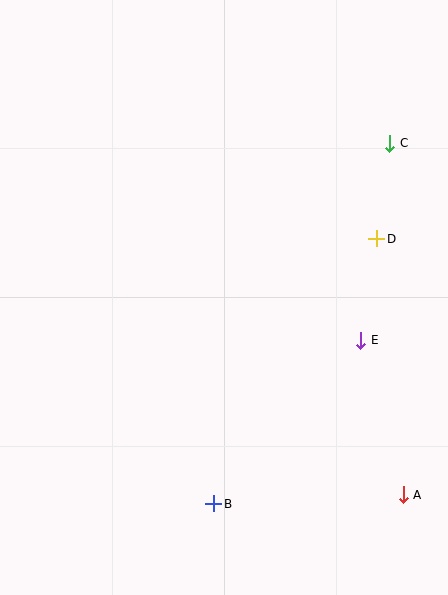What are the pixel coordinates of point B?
Point B is at (214, 504).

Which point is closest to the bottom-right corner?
Point A is closest to the bottom-right corner.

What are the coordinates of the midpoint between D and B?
The midpoint between D and B is at (295, 371).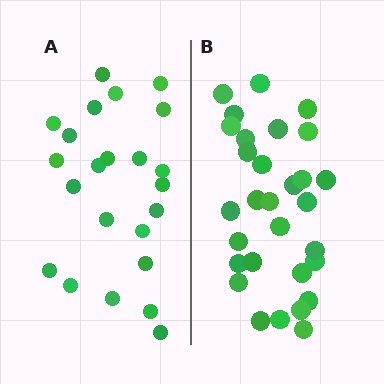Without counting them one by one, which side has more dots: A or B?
Region B (the right region) has more dots.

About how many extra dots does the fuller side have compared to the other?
Region B has roughly 8 or so more dots than region A.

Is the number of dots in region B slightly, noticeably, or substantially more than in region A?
Region B has noticeably more, but not dramatically so. The ratio is roughly 1.3 to 1.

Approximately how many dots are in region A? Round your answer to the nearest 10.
About 20 dots. (The exact count is 23, which rounds to 20.)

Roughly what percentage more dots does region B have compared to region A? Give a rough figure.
About 30% more.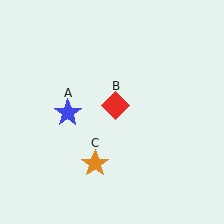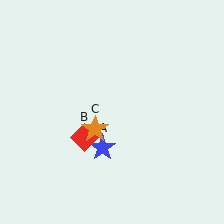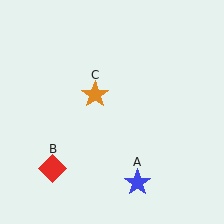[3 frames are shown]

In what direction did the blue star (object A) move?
The blue star (object A) moved down and to the right.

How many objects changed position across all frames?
3 objects changed position: blue star (object A), red diamond (object B), orange star (object C).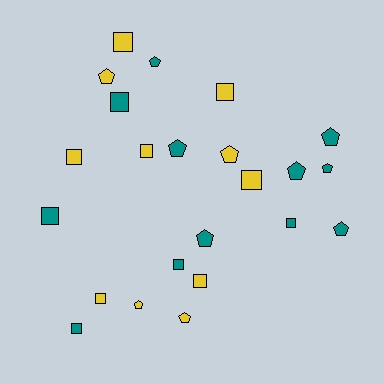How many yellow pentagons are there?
There are 4 yellow pentagons.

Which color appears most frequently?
Teal, with 12 objects.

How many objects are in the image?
There are 23 objects.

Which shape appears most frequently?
Square, with 12 objects.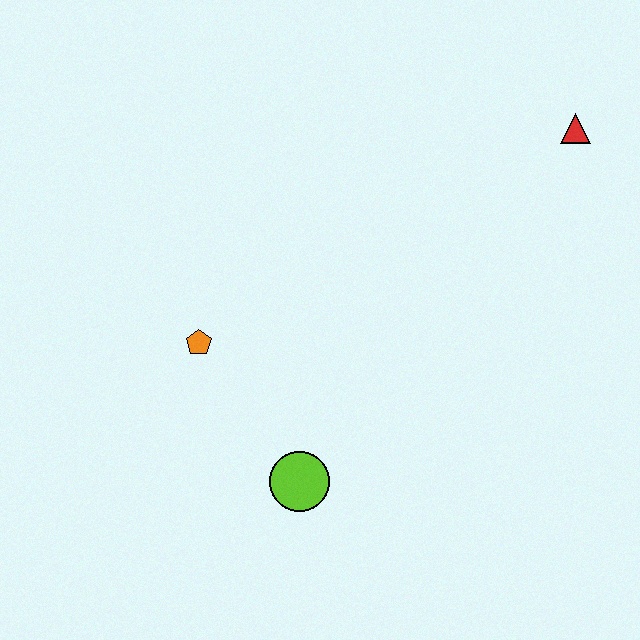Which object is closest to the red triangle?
The orange pentagon is closest to the red triangle.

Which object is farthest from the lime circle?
The red triangle is farthest from the lime circle.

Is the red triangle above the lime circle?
Yes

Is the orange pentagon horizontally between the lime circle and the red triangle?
No